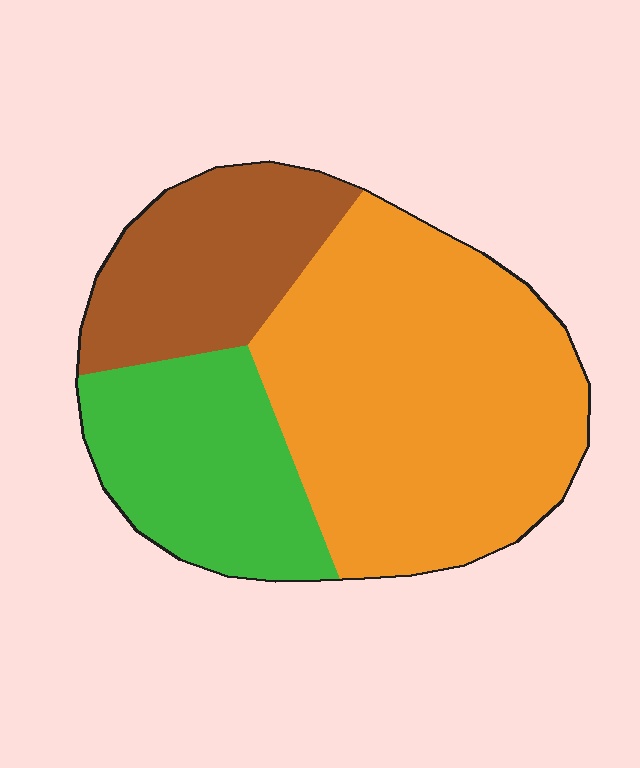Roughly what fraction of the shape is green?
Green takes up between a sixth and a third of the shape.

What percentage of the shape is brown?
Brown takes up about one fifth (1/5) of the shape.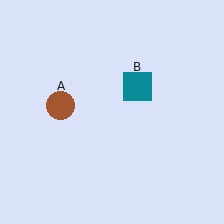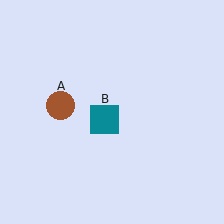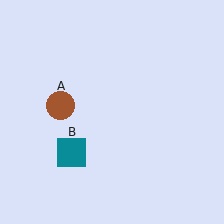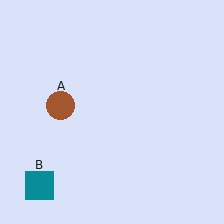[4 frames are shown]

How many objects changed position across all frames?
1 object changed position: teal square (object B).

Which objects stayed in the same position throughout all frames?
Brown circle (object A) remained stationary.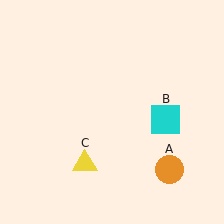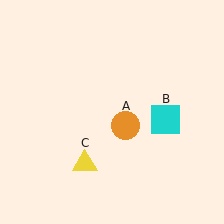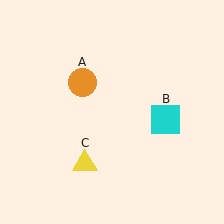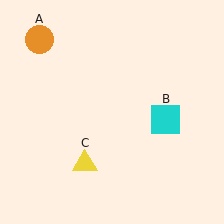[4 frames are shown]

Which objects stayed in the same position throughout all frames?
Cyan square (object B) and yellow triangle (object C) remained stationary.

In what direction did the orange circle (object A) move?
The orange circle (object A) moved up and to the left.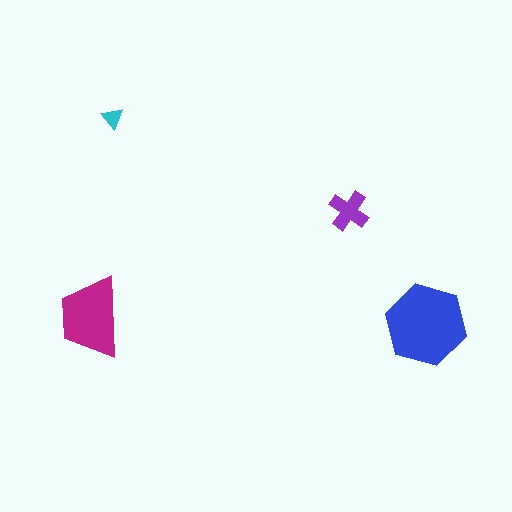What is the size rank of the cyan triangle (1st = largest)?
4th.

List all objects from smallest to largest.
The cyan triangle, the purple cross, the magenta trapezoid, the blue hexagon.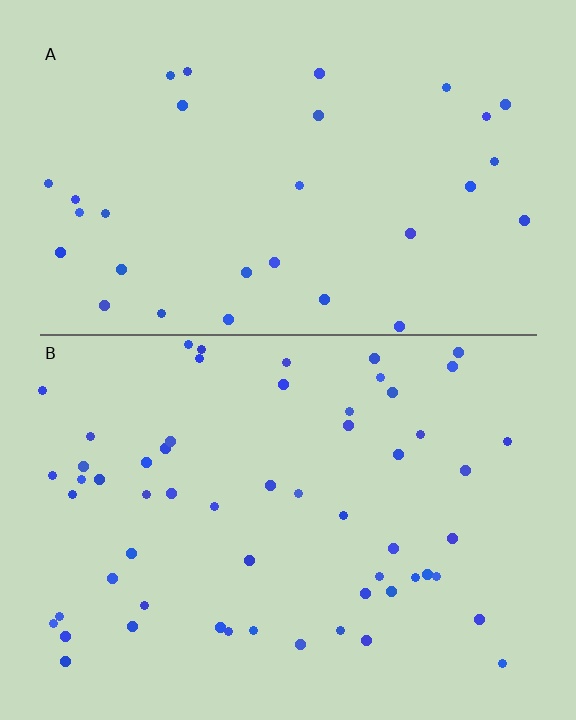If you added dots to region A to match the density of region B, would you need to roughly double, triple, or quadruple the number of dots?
Approximately double.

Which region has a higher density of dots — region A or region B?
B (the bottom).